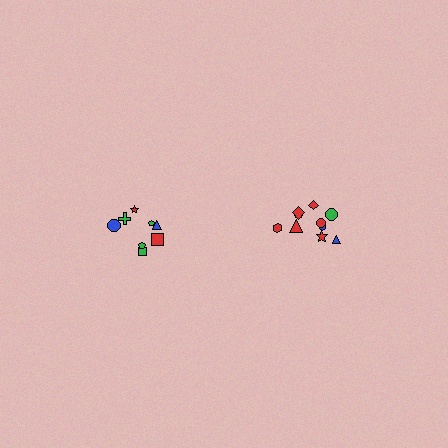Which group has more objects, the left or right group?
The right group.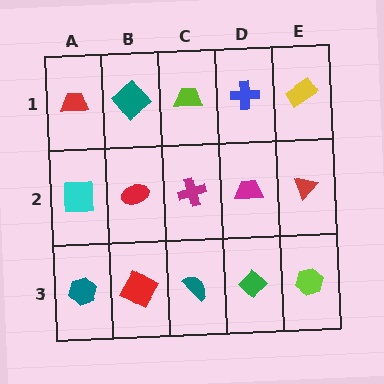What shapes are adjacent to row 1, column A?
A cyan square (row 2, column A), a teal diamond (row 1, column B).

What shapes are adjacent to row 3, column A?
A cyan square (row 2, column A), a red square (row 3, column B).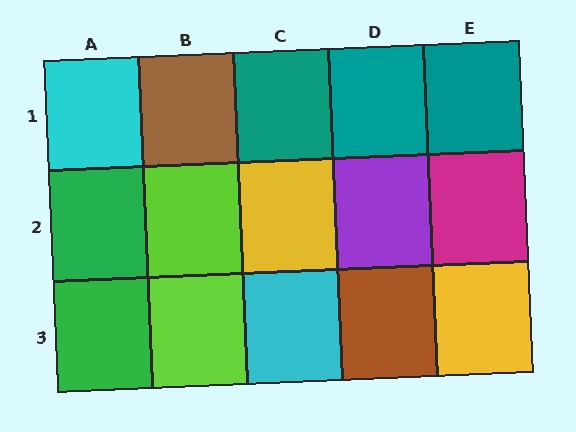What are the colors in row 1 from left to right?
Cyan, brown, teal, teal, teal.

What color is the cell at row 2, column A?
Green.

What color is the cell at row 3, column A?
Green.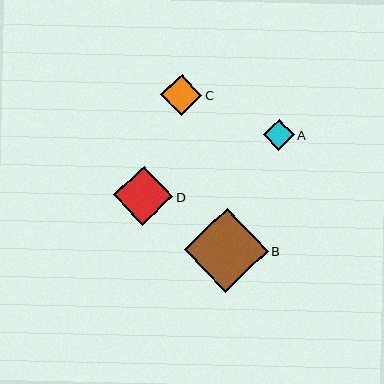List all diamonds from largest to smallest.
From largest to smallest: B, D, C, A.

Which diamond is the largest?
Diamond B is the largest with a size of approximately 84 pixels.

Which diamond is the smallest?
Diamond A is the smallest with a size of approximately 31 pixels.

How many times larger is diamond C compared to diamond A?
Diamond C is approximately 1.3 times the size of diamond A.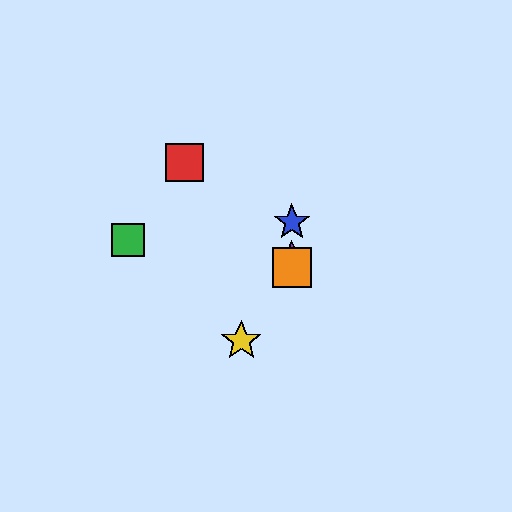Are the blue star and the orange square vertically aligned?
Yes, both are at x≈292.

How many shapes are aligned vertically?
3 shapes (the blue star, the purple star, the orange square) are aligned vertically.